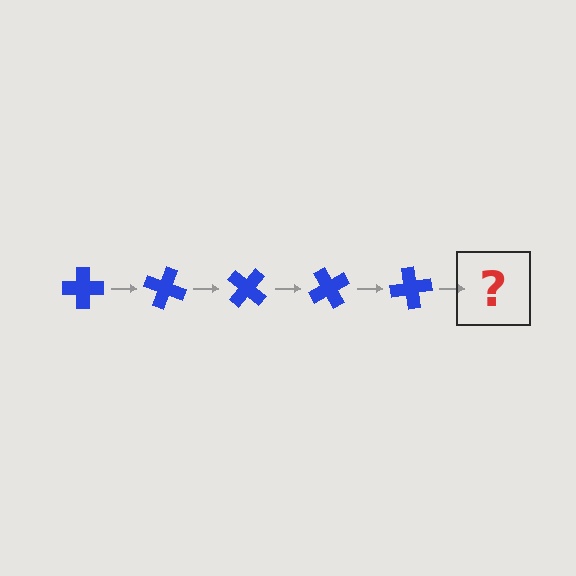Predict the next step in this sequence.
The next step is a blue cross rotated 100 degrees.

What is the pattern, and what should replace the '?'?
The pattern is that the cross rotates 20 degrees each step. The '?' should be a blue cross rotated 100 degrees.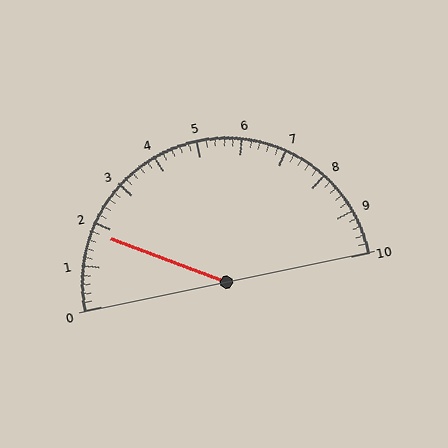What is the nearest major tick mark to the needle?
The nearest major tick mark is 2.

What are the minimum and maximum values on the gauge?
The gauge ranges from 0 to 10.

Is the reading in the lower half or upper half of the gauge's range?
The reading is in the lower half of the range (0 to 10).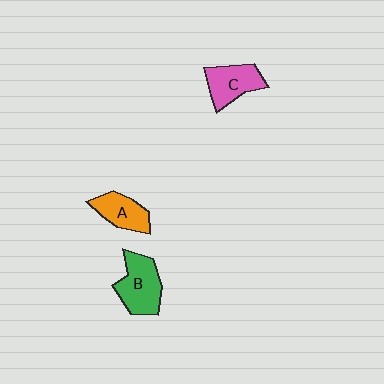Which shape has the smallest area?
Shape A (orange).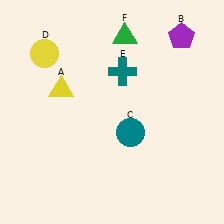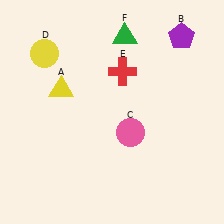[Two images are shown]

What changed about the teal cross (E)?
In Image 1, E is teal. In Image 2, it changed to red.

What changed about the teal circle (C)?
In Image 1, C is teal. In Image 2, it changed to pink.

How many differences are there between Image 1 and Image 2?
There are 2 differences between the two images.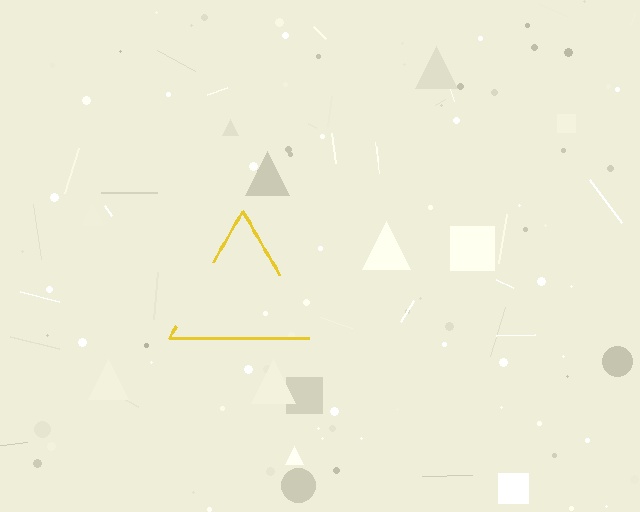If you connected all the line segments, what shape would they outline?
They would outline a triangle.